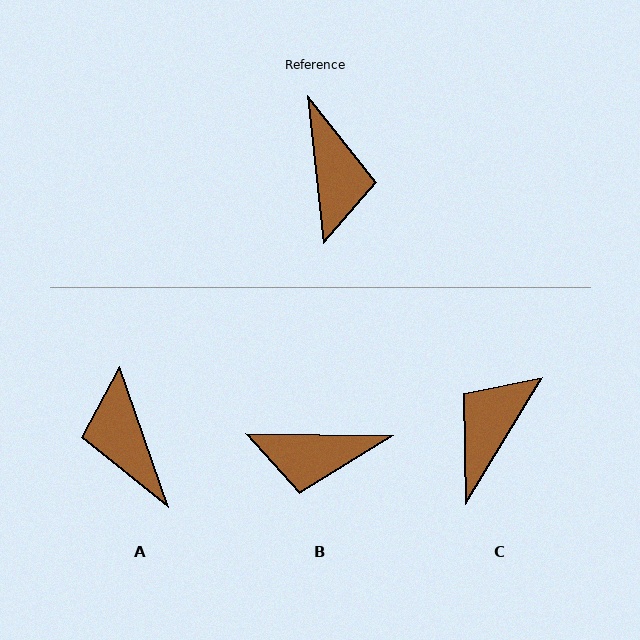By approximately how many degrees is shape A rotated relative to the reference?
Approximately 167 degrees clockwise.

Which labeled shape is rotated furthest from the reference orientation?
A, about 167 degrees away.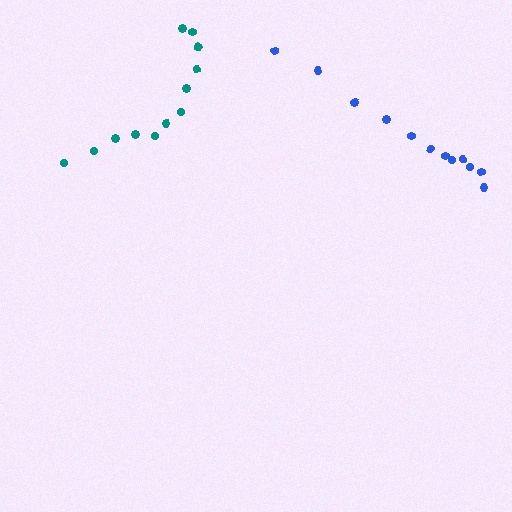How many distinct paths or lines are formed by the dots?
There are 2 distinct paths.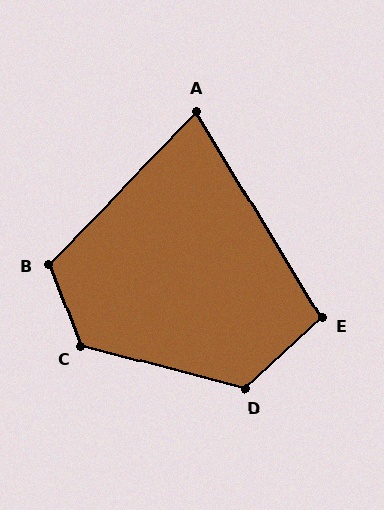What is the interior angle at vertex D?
Approximately 122 degrees (obtuse).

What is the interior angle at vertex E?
Approximately 102 degrees (obtuse).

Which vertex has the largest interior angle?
C, at approximately 126 degrees.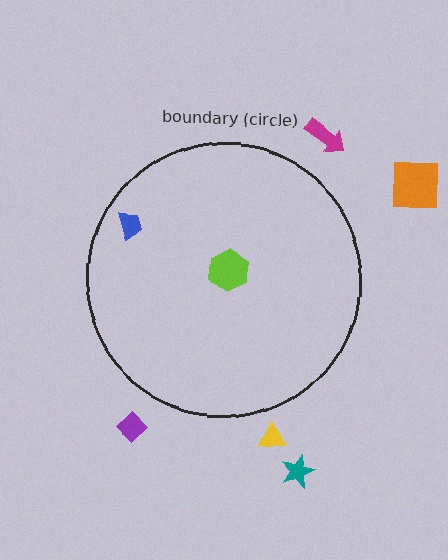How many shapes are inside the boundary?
2 inside, 5 outside.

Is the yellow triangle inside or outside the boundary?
Outside.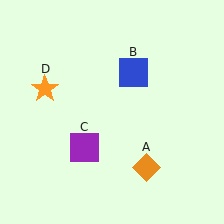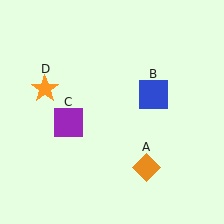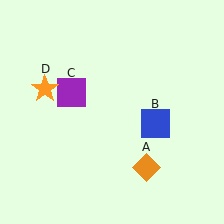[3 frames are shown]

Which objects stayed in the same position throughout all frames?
Orange diamond (object A) and orange star (object D) remained stationary.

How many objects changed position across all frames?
2 objects changed position: blue square (object B), purple square (object C).